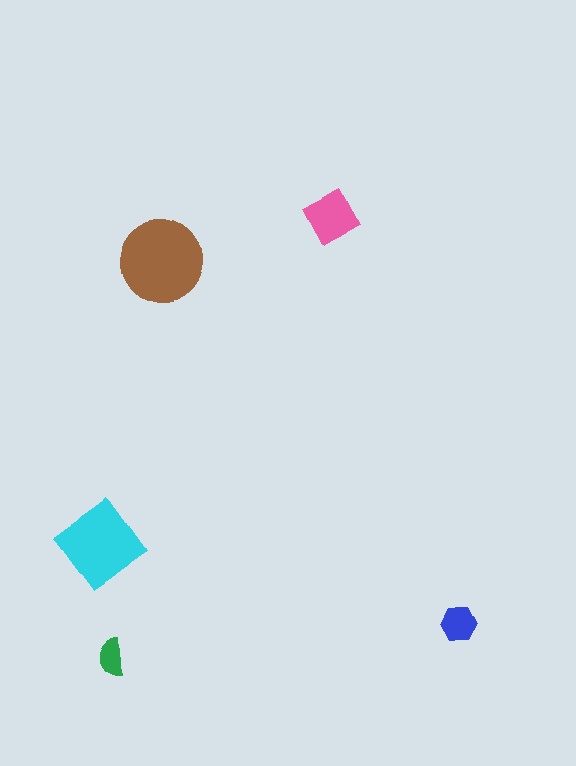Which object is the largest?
The brown circle.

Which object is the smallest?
The green semicircle.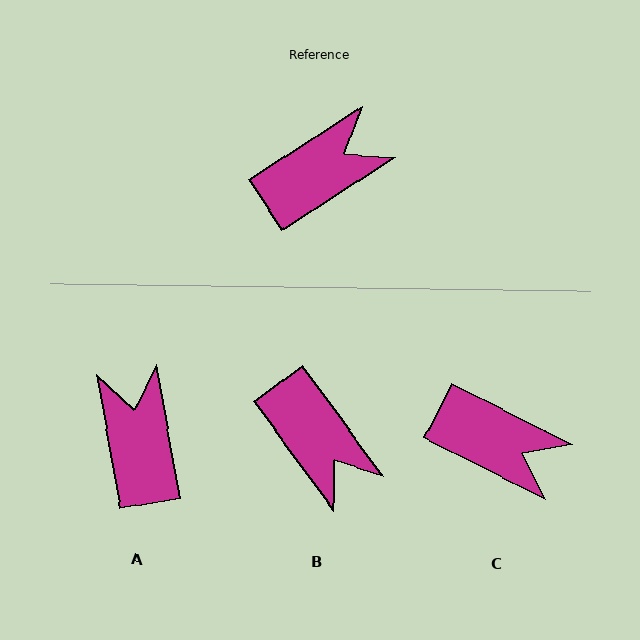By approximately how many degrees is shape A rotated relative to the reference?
Approximately 67 degrees counter-clockwise.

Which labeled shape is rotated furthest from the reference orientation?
B, about 87 degrees away.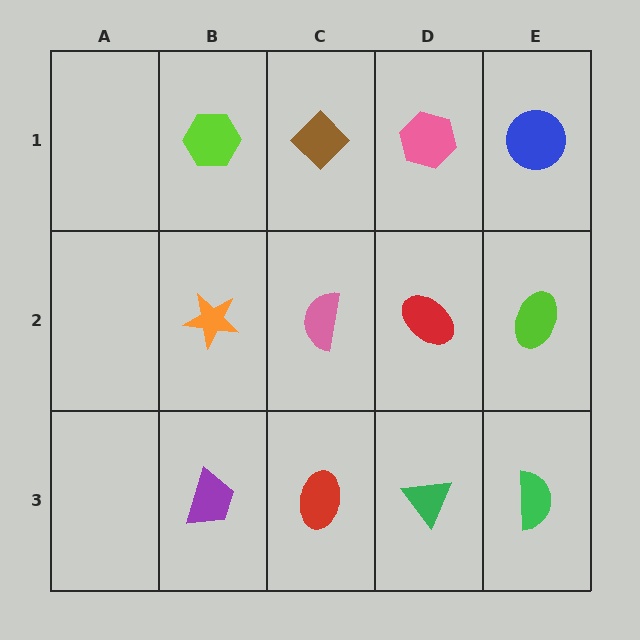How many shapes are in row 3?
4 shapes.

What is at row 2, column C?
A pink semicircle.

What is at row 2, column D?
A red ellipse.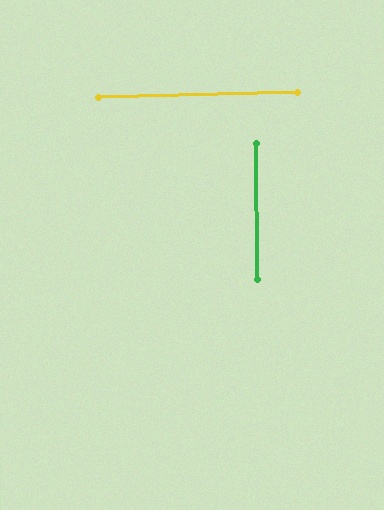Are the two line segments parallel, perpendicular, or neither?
Perpendicular — they meet at approximately 89°.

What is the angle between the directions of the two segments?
Approximately 89 degrees.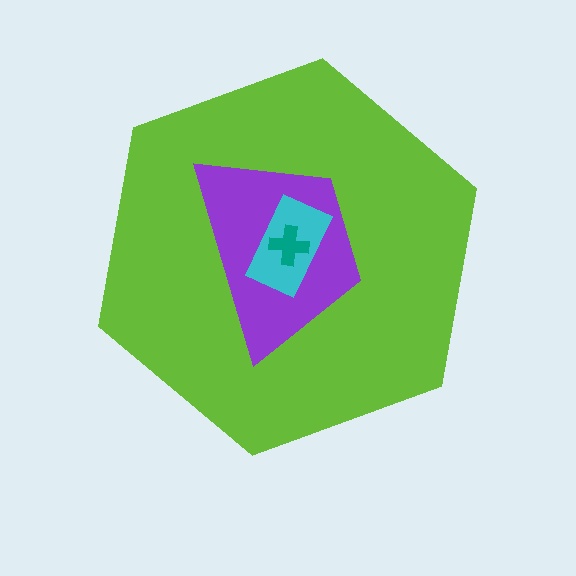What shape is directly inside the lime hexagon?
The purple trapezoid.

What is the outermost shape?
The lime hexagon.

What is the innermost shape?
The teal cross.